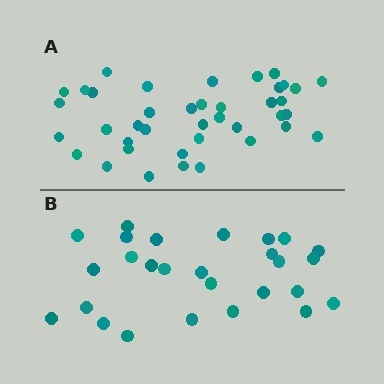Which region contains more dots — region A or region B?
Region A (the top region) has more dots.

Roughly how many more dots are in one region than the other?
Region A has approximately 15 more dots than region B.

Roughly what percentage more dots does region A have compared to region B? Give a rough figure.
About 50% more.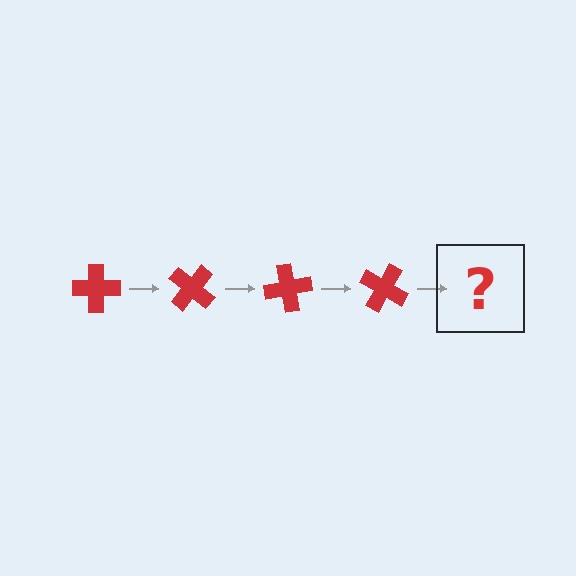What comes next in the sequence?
The next element should be a red cross rotated 160 degrees.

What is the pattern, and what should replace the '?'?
The pattern is that the cross rotates 40 degrees each step. The '?' should be a red cross rotated 160 degrees.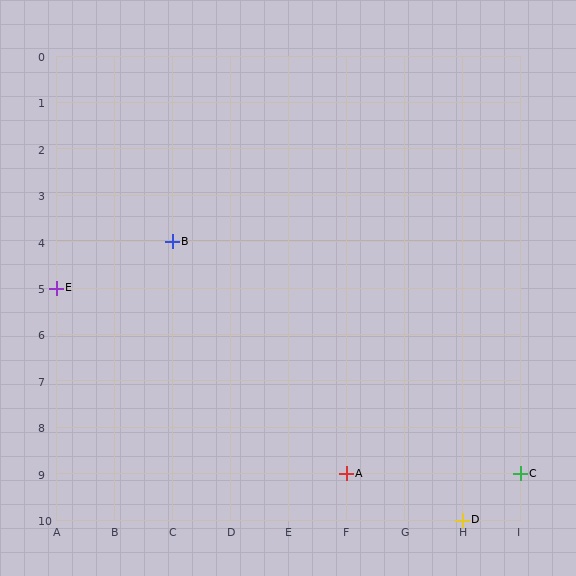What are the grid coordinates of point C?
Point C is at grid coordinates (I, 9).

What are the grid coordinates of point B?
Point B is at grid coordinates (C, 4).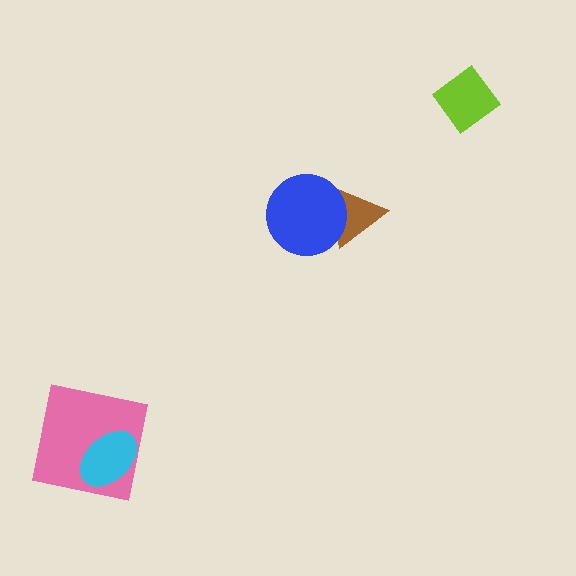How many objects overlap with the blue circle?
1 object overlaps with the blue circle.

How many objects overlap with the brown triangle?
1 object overlaps with the brown triangle.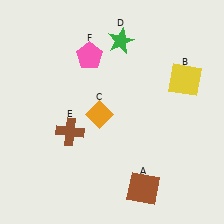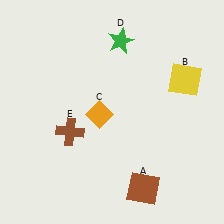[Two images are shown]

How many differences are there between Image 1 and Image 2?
There is 1 difference between the two images.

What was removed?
The pink pentagon (F) was removed in Image 2.